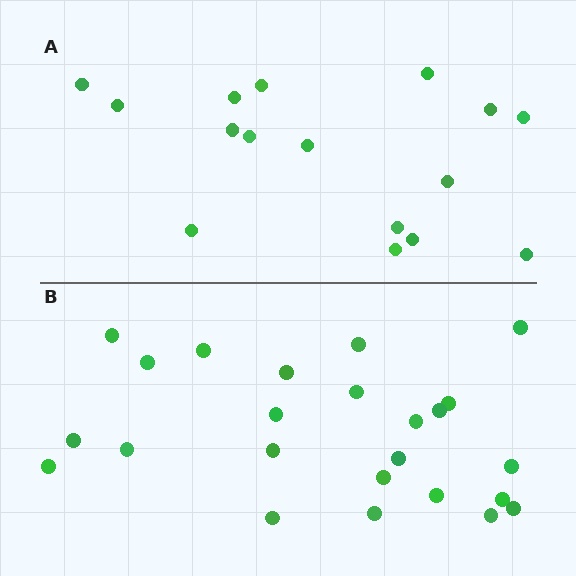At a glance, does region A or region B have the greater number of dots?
Region B (the bottom region) has more dots.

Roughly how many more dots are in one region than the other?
Region B has roughly 8 or so more dots than region A.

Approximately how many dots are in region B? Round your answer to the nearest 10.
About 20 dots. (The exact count is 24, which rounds to 20.)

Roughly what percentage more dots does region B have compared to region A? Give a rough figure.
About 50% more.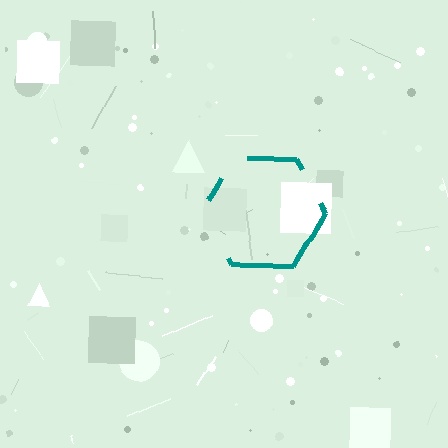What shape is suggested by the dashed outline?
The dashed outline suggests a hexagon.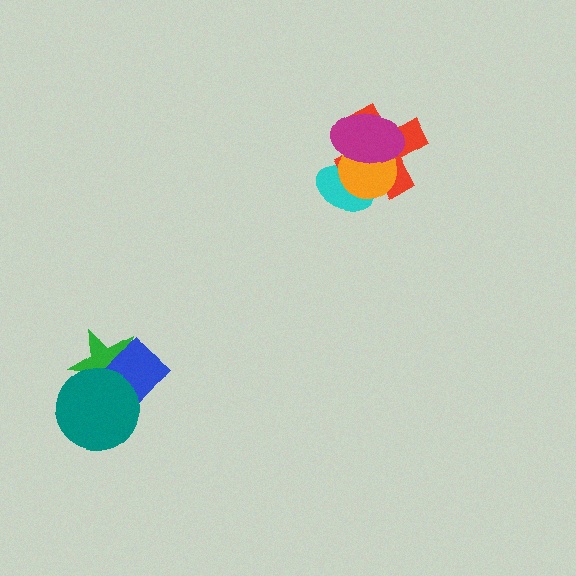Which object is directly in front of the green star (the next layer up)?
The blue diamond is directly in front of the green star.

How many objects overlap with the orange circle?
3 objects overlap with the orange circle.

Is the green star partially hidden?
Yes, it is partially covered by another shape.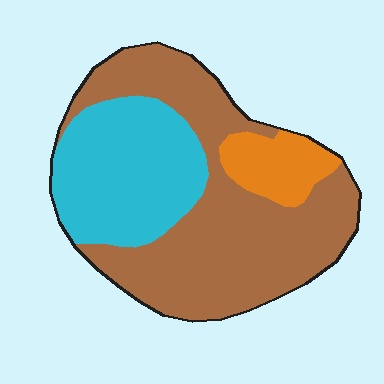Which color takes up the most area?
Brown, at roughly 55%.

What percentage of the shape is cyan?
Cyan covers roughly 30% of the shape.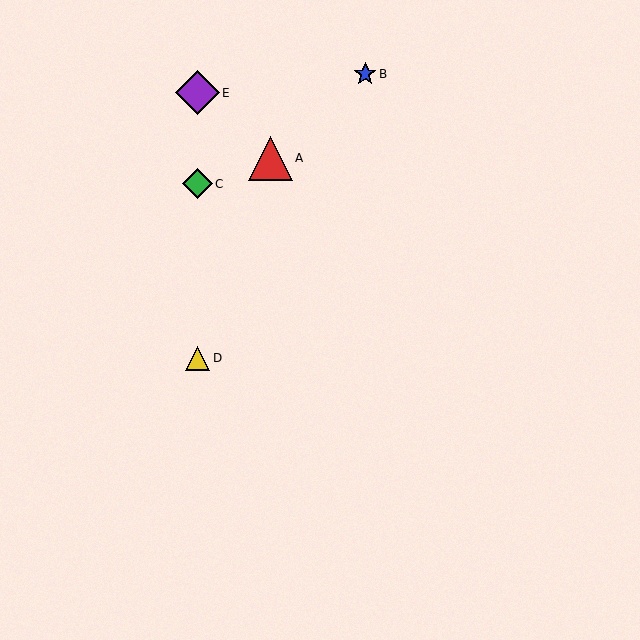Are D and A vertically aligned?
No, D is at x≈198 and A is at x≈270.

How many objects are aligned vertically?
3 objects (C, D, E) are aligned vertically.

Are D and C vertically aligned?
Yes, both are at x≈198.